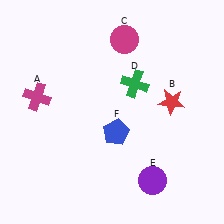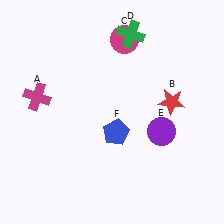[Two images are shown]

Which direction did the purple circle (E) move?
The purple circle (E) moved up.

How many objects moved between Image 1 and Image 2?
2 objects moved between the two images.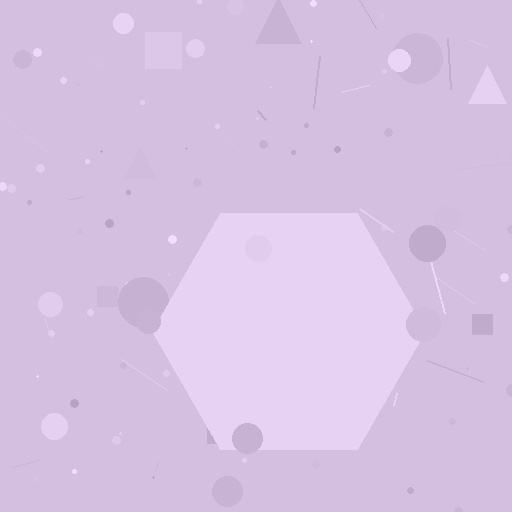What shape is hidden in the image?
A hexagon is hidden in the image.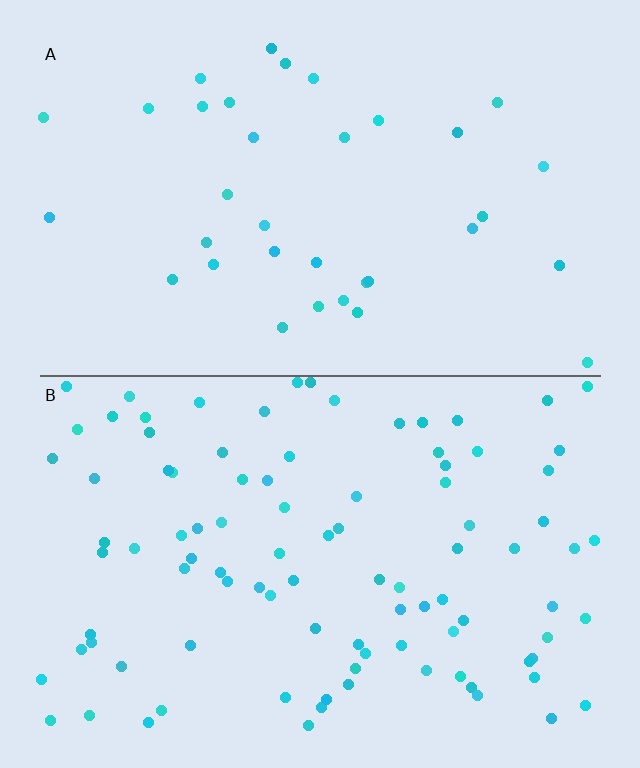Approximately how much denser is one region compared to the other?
Approximately 2.8× — region B over region A.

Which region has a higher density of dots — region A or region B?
B (the bottom).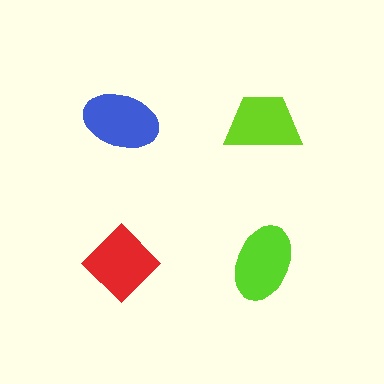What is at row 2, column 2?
A lime ellipse.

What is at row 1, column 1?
A blue ellipse.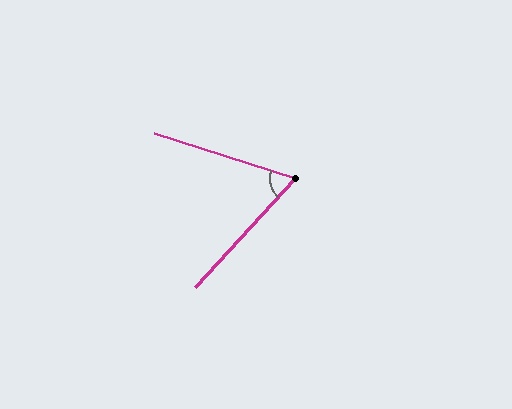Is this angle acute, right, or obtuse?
It is acute.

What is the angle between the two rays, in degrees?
Approximately 65 degrees.